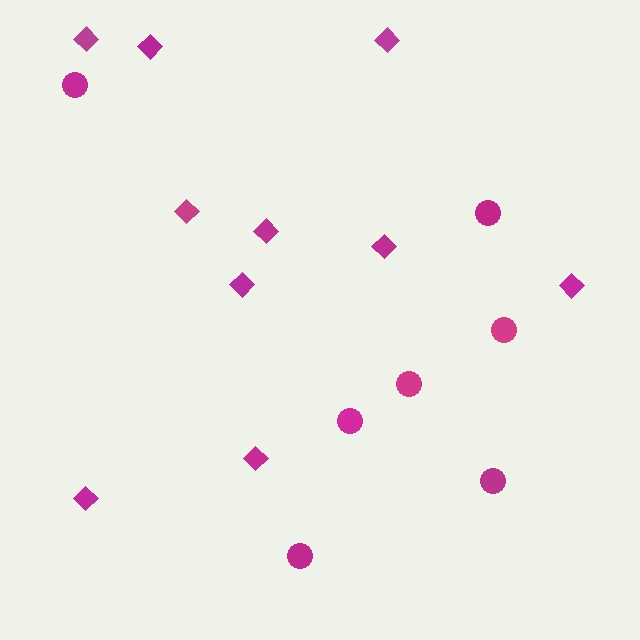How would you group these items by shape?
There are 2 groups: one group of circles (7) and one group of diamonds (10).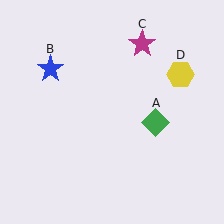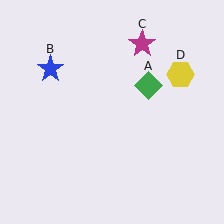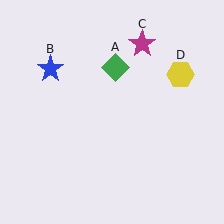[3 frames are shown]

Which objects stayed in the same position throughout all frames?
Blue star (object B) and magenta star (object C) and yellow hexagon (object D) remained stationary.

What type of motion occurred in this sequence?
The green diamond (object A) rotated counterclockwise around the center of the scene.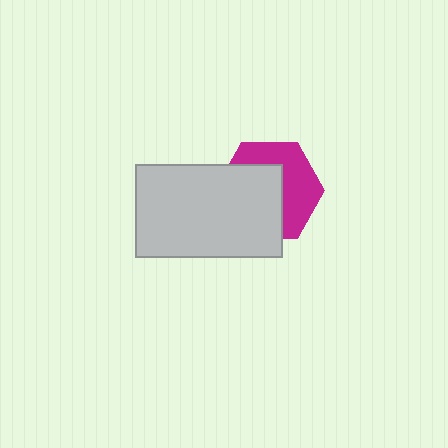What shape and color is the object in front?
The object in front is a light gray rectangle.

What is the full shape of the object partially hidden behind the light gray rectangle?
The partially hidden object is a magenta hexagon.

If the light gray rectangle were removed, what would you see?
You would see the complete magenta hexagon.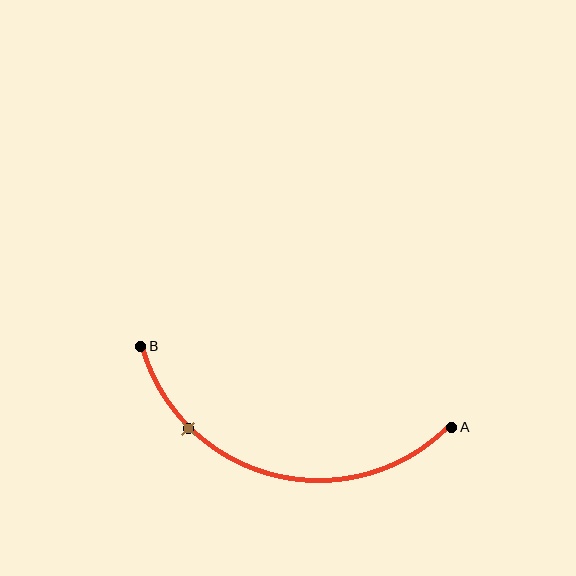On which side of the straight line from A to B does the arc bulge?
The arc bulges below the straight line connecting A and B.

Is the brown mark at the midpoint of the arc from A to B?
No. The brown mark lies on the arc but is closer to endpoint B. The arc midpoint would be at the point on the curve equidistant along the arc from both A and B.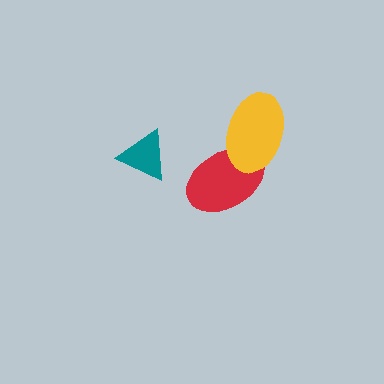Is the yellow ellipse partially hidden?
No, no other shape covers it.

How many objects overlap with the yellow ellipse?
1 object overlaps with the yellow ellipse.